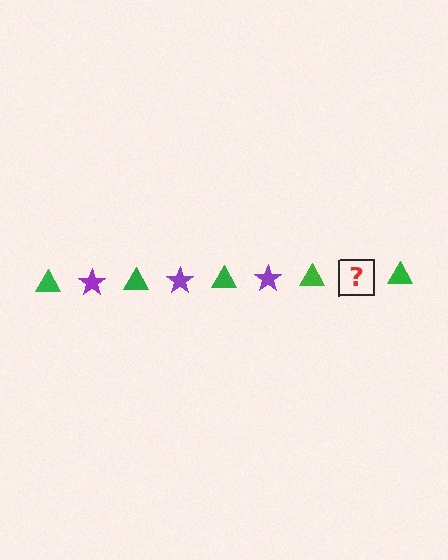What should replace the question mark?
The question mark should be replaced with a purple star.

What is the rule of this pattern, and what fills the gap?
The rule is that the pattern alternates between green triangle and purple star. The gap should be filled with a purple star.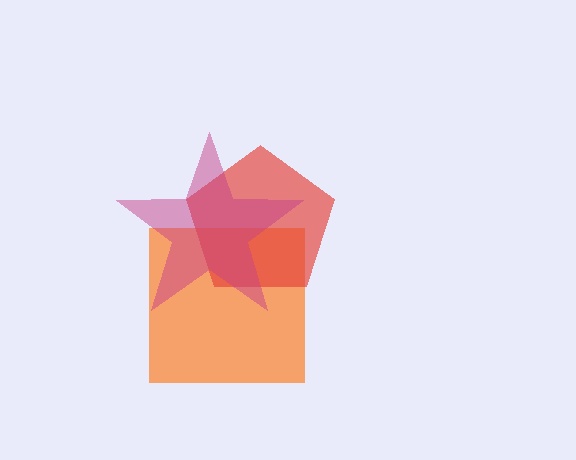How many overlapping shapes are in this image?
There are 3 overlapping shapes in the image.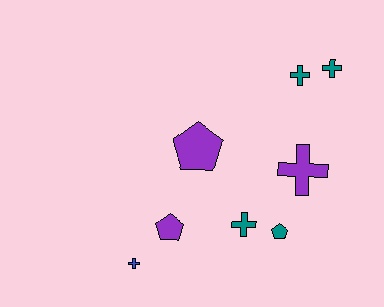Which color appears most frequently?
Teal, with 4 objects.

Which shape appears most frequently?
Cross, with 5 objects.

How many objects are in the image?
There are 8 objects.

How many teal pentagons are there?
There is 1 teal pentagon.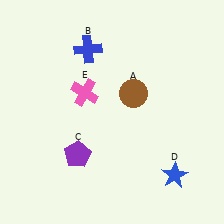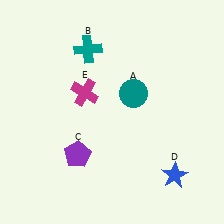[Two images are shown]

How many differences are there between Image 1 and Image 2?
There are 3 differences between the two images.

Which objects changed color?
A changed from brown to teal. B changed from blue to teal. E changed from pink to magenta.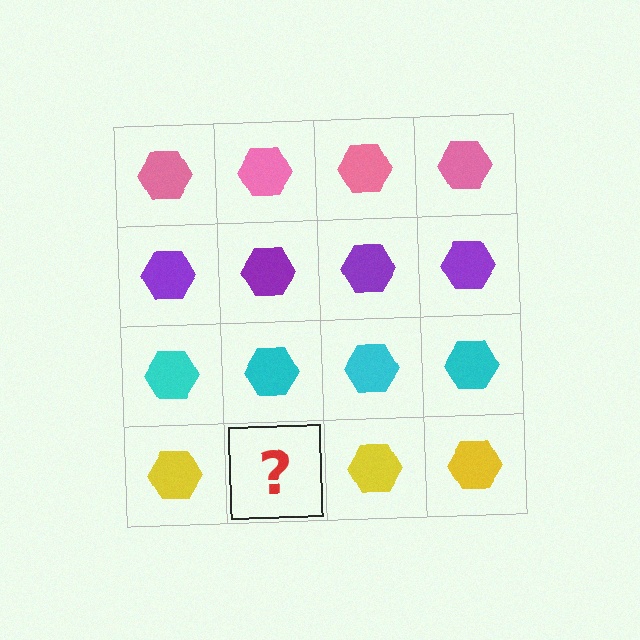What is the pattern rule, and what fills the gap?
The rule is that each row has a consistent color. The gap should be filled with a yellow hexagon.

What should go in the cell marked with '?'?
The missing cell should contain a yellow hexagon.